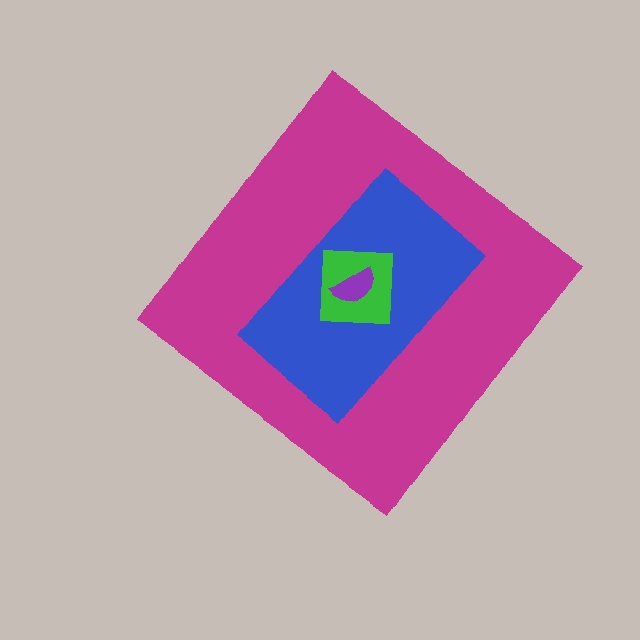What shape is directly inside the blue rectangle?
The green square.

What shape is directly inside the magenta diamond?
The blue rectangle.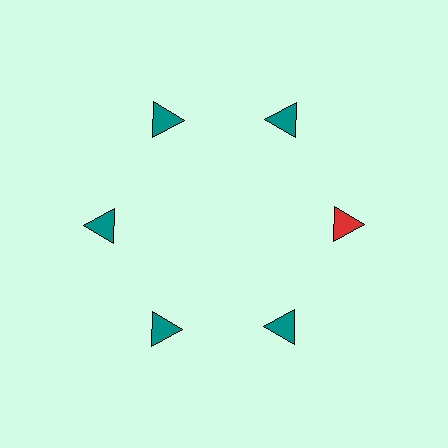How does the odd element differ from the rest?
It has a different color: red instead of teal.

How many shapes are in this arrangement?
There are 6 shapes arranged in a ring pattern.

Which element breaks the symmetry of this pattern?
The red triangle at roughly the 3 o'clock position breaks the symmetry. All other shapes are teal triangles.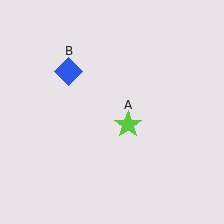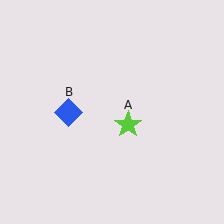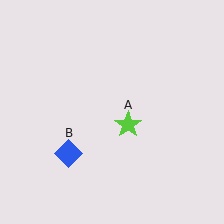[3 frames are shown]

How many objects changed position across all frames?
1 object changed position: blue diamond (object B).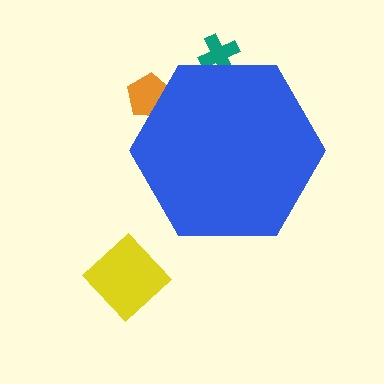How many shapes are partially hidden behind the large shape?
2 shapes are partially hidden.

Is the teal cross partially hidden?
Yes, the teal cross is partially hidden behind the blue hexagon.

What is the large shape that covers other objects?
A blue hexagon.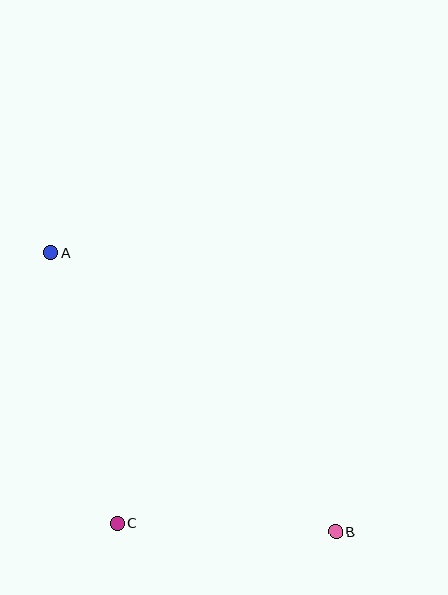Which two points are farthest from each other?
Points A and B are farthest from each other.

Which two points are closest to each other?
Points B and C are closest to each other.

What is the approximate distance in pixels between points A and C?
The distance between A and C is approximately 279 pixels.